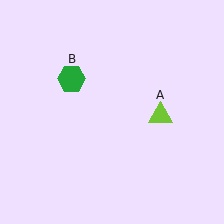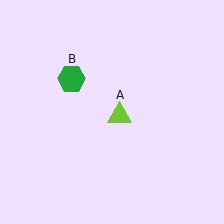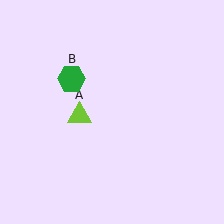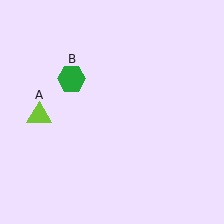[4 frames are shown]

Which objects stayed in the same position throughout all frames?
Green hexagon (object B) remained stationary.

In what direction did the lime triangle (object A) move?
The lime triangle (object A) moved left.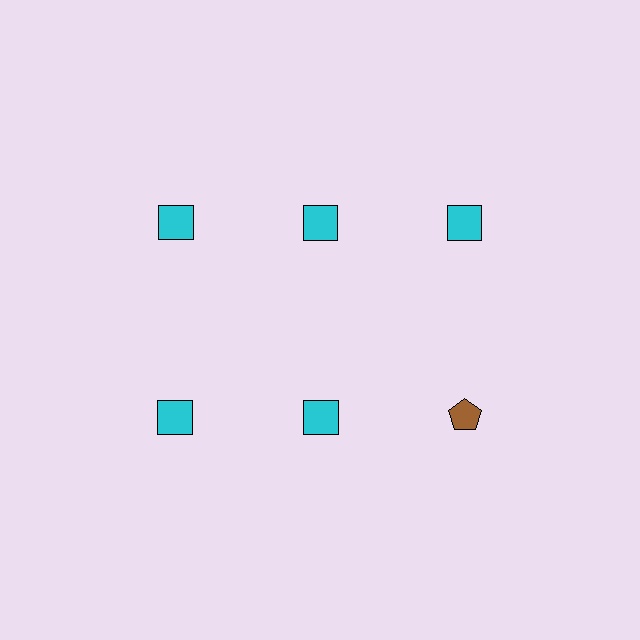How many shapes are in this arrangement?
There are 6 shapes arranged in a grid pattern.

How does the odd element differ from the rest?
It differs in both color (brown instead of cyan) and shape (pentagon instead of square).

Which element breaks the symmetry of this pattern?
The brown pentagon in the second row, center column breaks the symmetry. All other shapes are cyan squares.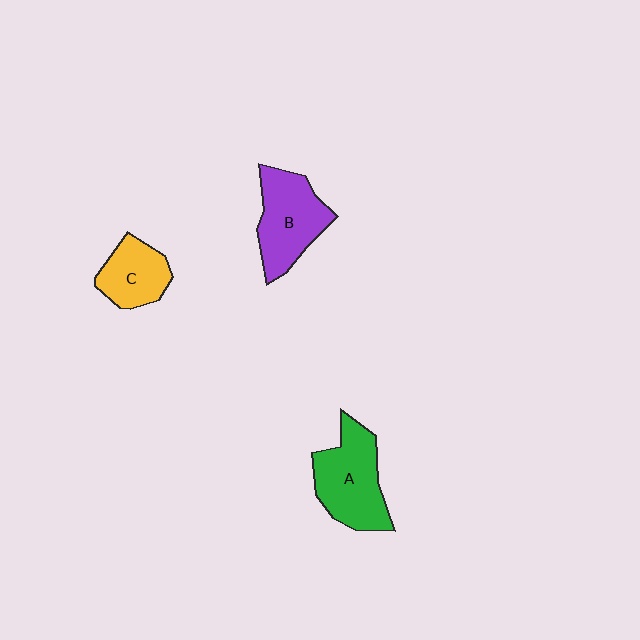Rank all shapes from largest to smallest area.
From largest to smallest: A (green), B (purple), C (yellow).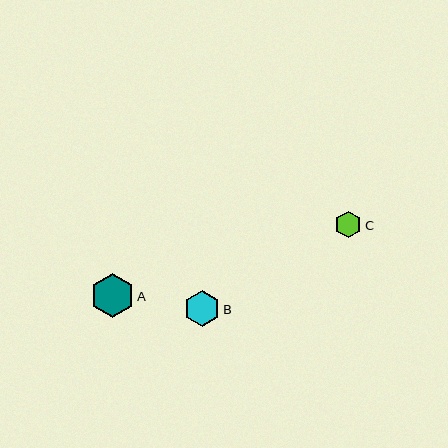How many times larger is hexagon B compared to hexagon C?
Hexagon B is approximately 1.4 times the size of hexagon C.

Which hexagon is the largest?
Hexagon A is the largest with a size of approximately 44 pixels.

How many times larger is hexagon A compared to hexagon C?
Hexagon A is approximately 1.7 times the size of hexagon C.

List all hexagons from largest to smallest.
From largest to smallest: A, B, C.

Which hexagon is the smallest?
Hexagon C is the smallest with a size of approximately 27 pixels.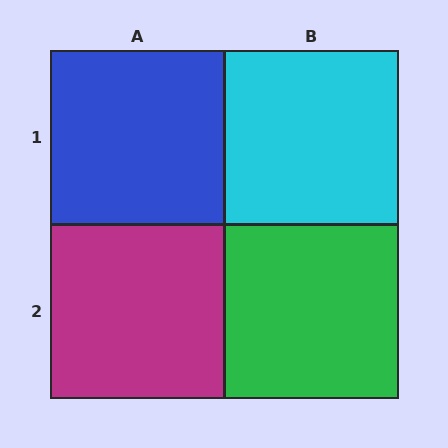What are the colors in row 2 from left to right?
Magenta, green.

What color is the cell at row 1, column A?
Blue.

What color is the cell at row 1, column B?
Cyan.